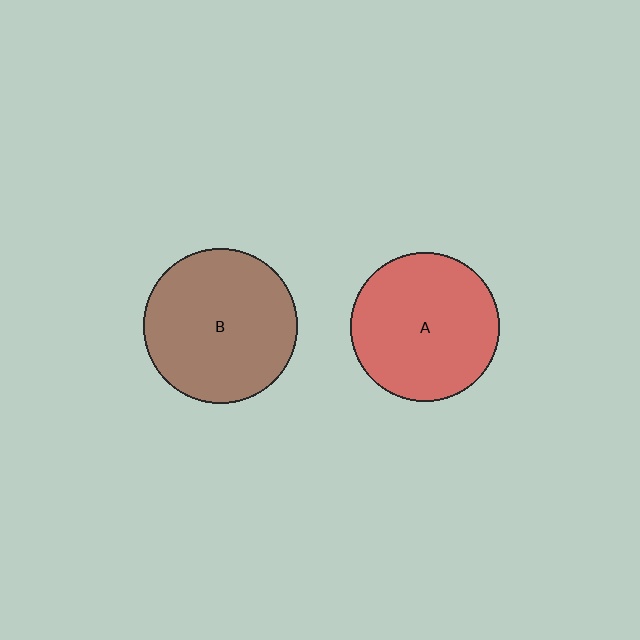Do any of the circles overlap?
No, none of the circles overlap.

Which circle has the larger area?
Circle B (brown).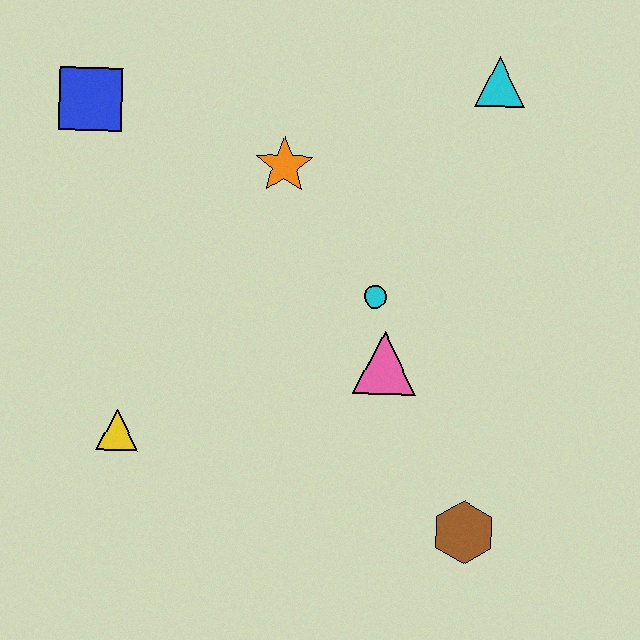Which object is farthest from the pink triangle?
The blue square is farthest from the pink triangle.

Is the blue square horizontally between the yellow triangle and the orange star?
No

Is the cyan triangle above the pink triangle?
Yes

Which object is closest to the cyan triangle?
The orange star is closest to the cyan triangle.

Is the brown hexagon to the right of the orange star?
Yes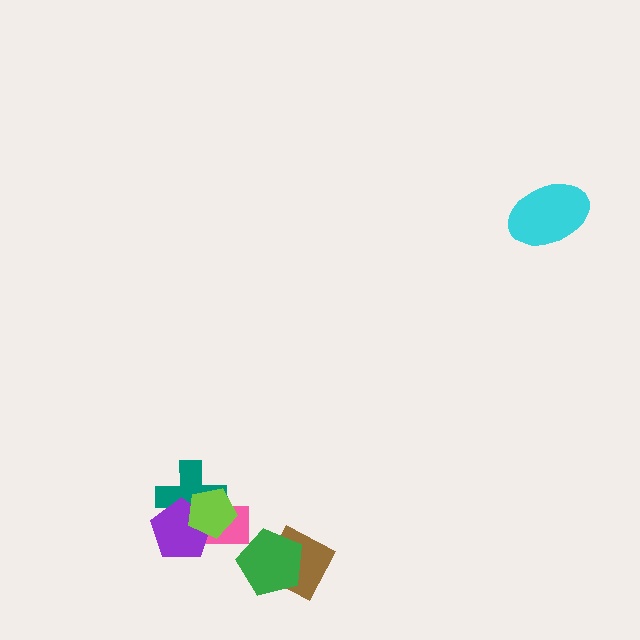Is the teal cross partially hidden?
Yes, it is partially covered by another shape.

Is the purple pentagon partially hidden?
Yes, it is partially covered by another shape.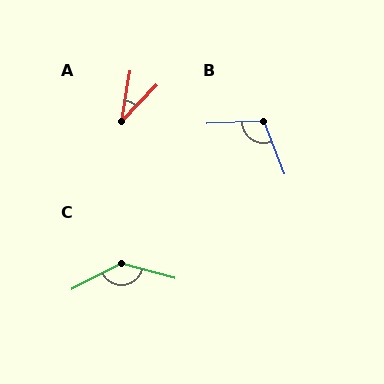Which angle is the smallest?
A, at approximately 34 degrees.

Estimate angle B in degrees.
Approximately 109 degrees.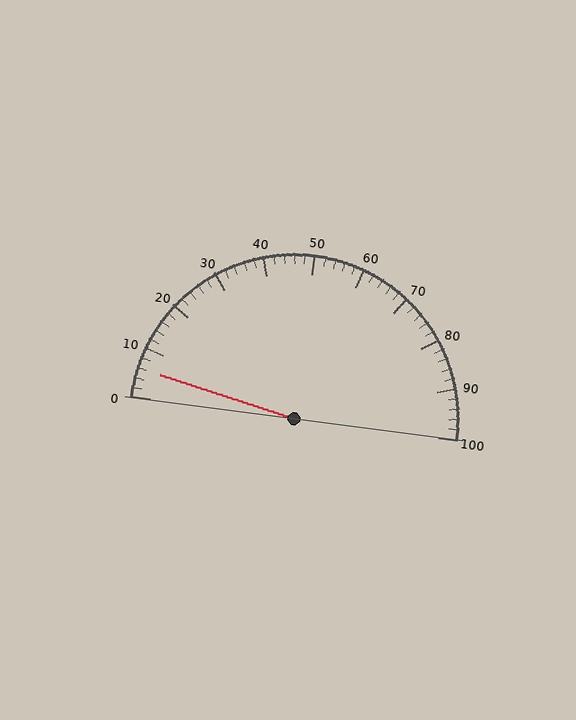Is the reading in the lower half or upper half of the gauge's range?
The reading is in the lower half of the range (0 to 100).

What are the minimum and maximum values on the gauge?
The gauge ranges from 0 to 100.